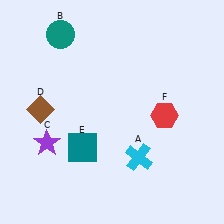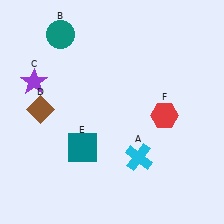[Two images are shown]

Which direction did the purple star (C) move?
The purple star (C) moved up.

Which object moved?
The purple star (C) moved up.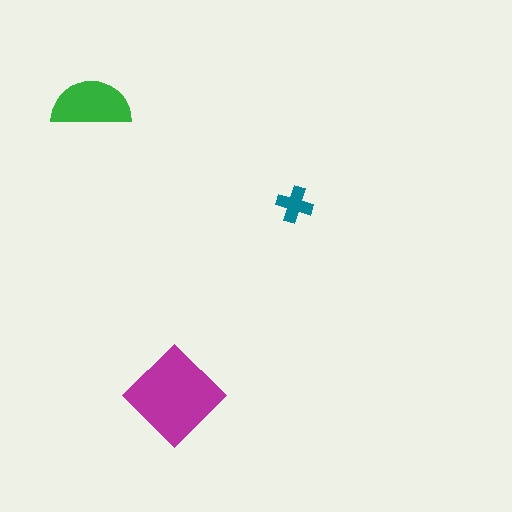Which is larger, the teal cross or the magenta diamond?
The magenta diamond.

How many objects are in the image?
There are 3 objects in the image.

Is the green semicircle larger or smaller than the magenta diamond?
Smaller.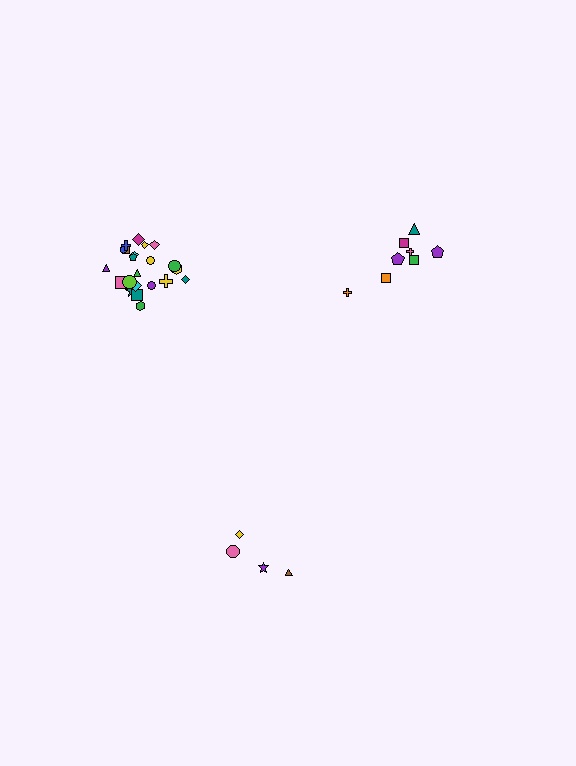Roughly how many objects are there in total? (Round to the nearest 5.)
Roughly 35 objects in total.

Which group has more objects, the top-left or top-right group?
The top-left group.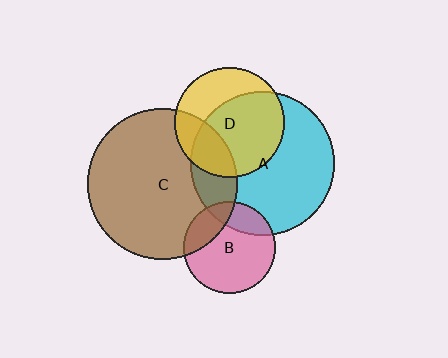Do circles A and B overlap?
Yes.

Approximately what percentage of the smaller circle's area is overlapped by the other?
Approximately 20%.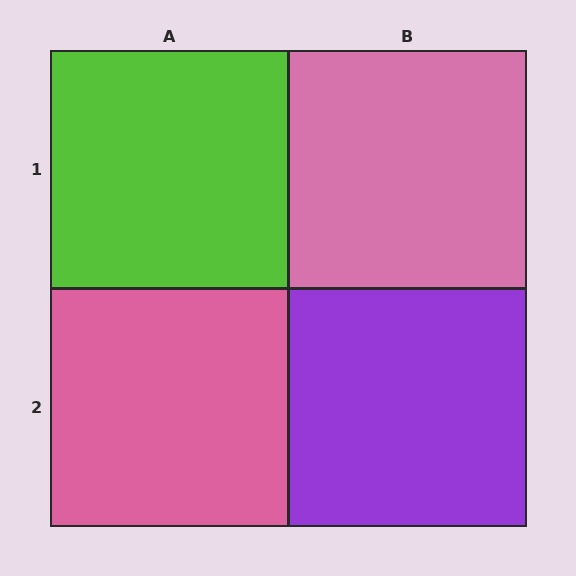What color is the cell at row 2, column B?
Purple.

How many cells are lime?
1 cell is lime.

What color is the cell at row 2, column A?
Pink.